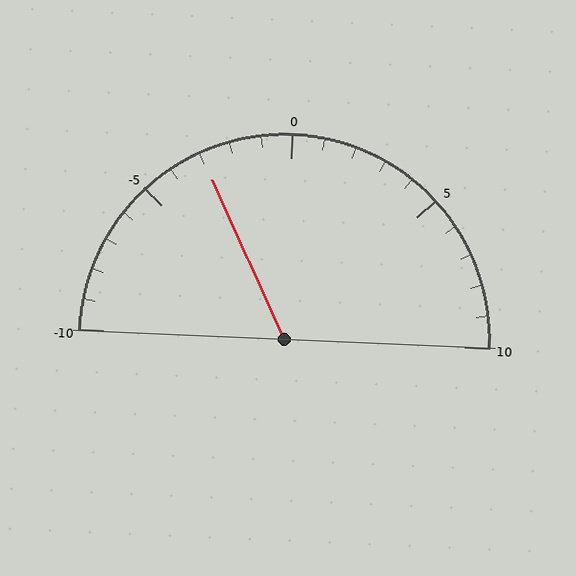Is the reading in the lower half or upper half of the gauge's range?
The reading is in the lower half of the range (-10 to 10).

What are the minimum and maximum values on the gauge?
The gauge ranges from -10 to 10.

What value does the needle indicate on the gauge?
The needle indicates approximately -3.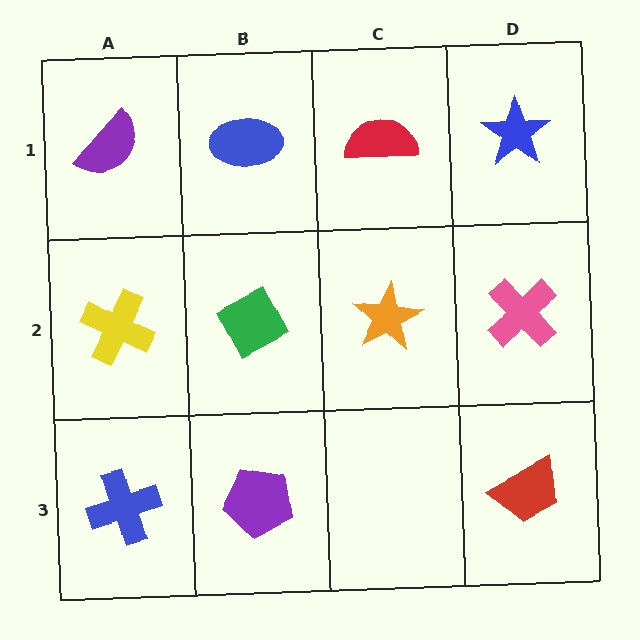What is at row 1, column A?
A purple semicircle.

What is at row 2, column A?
A yellow cross.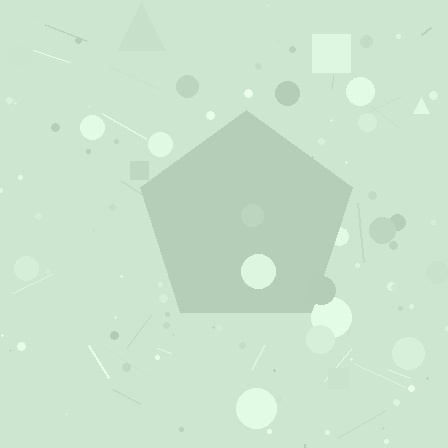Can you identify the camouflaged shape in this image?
The camouflaged shape is a pentagon.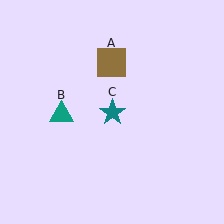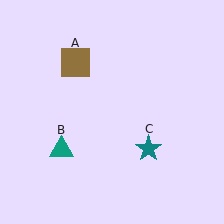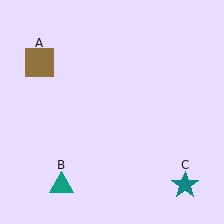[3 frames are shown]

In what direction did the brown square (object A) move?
The brown square (object A) moved left.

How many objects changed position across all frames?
3 objects changed position: brown square (object A), teal triangle (object B), teal star (object C).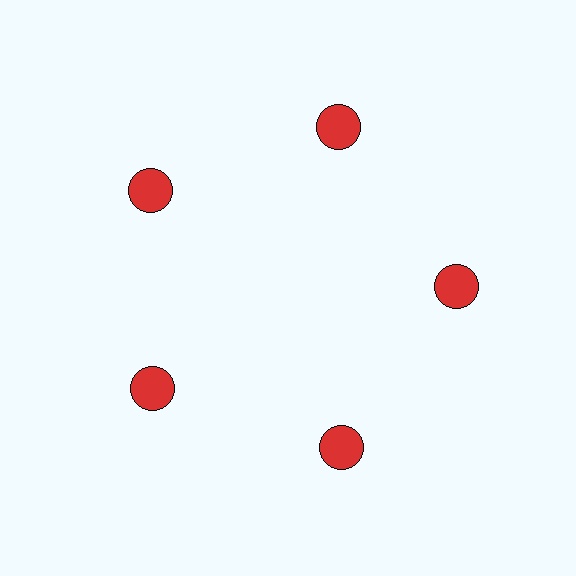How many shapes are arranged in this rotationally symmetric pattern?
There are 5 shapes, arranged in 5 groups of 1.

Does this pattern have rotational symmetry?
Yes, this pattern has 5-fold rotational symmetry. It looks the same after rotating 72 degrees around the center.